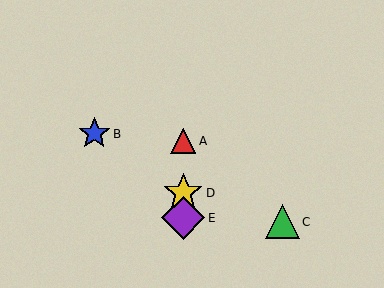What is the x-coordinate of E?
Object E is at x≈183.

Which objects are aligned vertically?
Objects A, D, E are aligned vertically.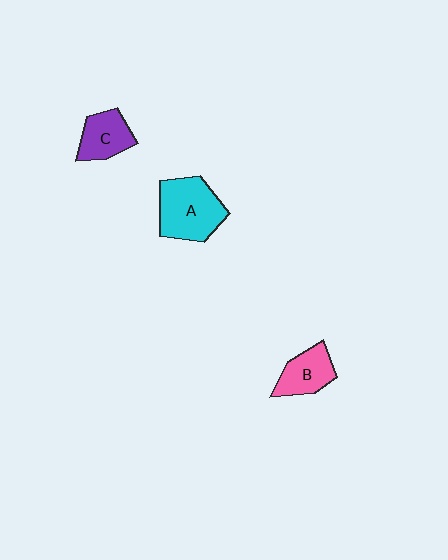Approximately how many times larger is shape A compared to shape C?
Approximately 1.6 times.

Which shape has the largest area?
Shape A (cyan).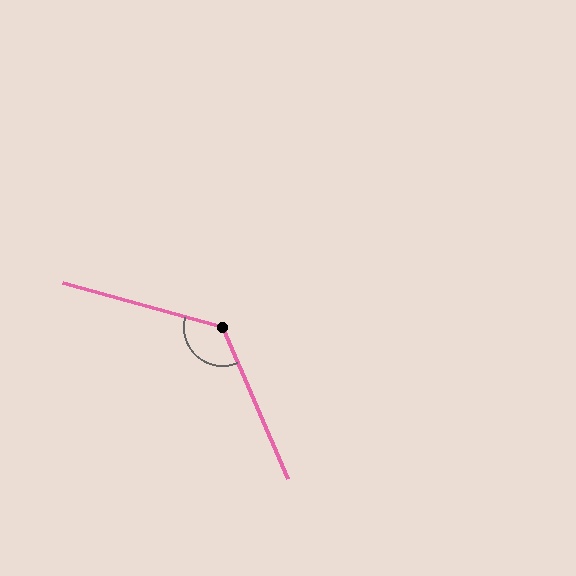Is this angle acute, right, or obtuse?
It is obtuse.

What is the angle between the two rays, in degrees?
Approximately 129 degrees.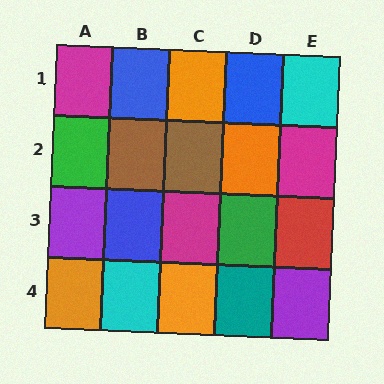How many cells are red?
1 cell is red.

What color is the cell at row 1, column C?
Orange.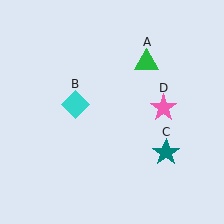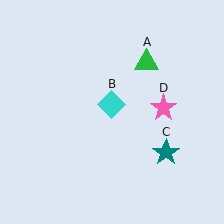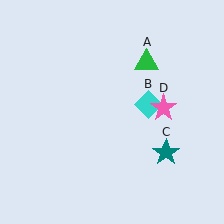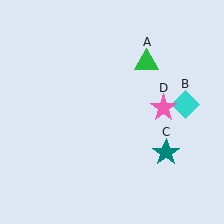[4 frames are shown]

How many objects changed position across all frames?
1 object changed position: cyan diamond (object B).